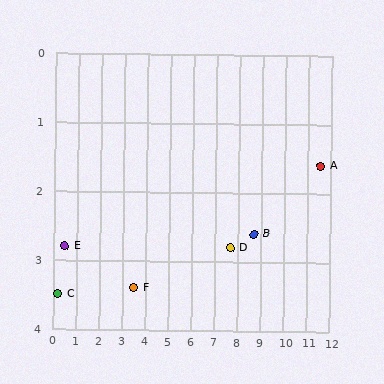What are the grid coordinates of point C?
Point C is at approximately (0.2, 3.5).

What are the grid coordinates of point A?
Point A is at approximately (11.6, 1.6).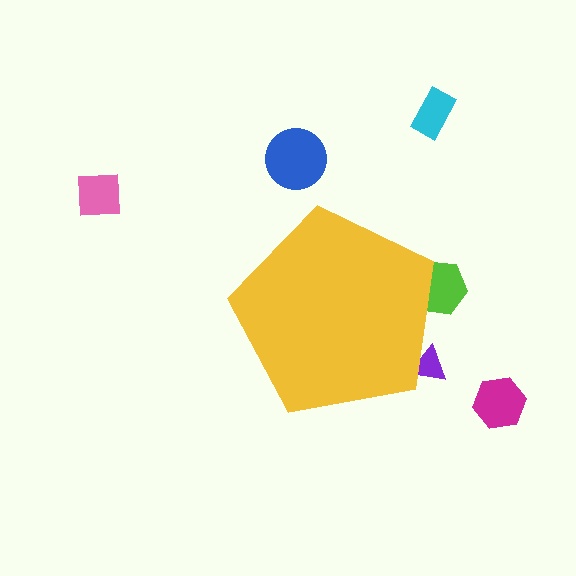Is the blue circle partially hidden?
No, the blue circle is fully visible.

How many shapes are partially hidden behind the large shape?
2 shapes are partially hidden.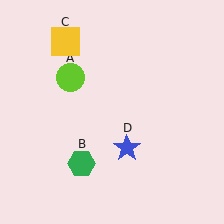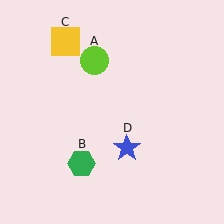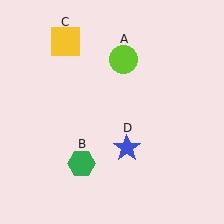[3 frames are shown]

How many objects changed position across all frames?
1 object changed position: lime circle (object A).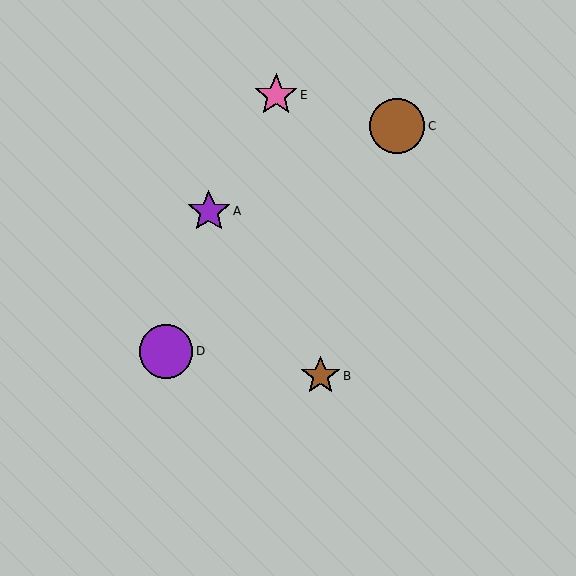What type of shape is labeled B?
Shape B is a brown star.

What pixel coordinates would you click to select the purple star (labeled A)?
Click at (209, 211) to select the purple star A.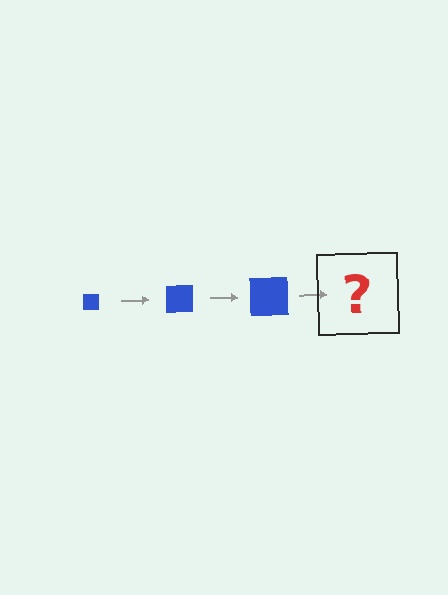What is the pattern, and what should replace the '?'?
The pattern is that the square gets progressively larger each step. The '?' should be a blue square, larger than the previous one.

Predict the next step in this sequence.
The next step is a blue square, larger than the previous one.